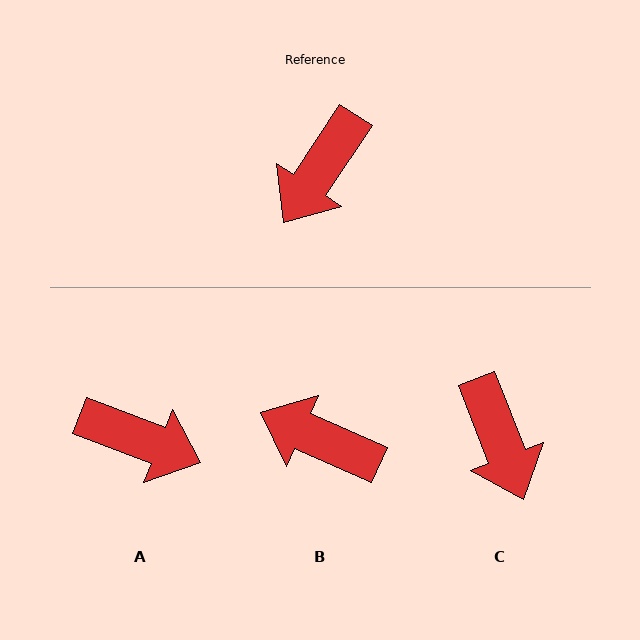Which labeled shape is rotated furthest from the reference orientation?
A, about 102 degrees away.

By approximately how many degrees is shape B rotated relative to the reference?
Approximately 80 degrees clockwise.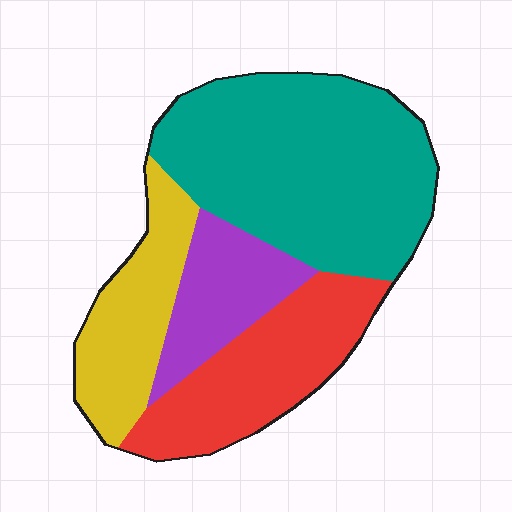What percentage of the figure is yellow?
Yellow takes up between a sixth and a third of the figure.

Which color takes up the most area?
Teal, at roughly 45%.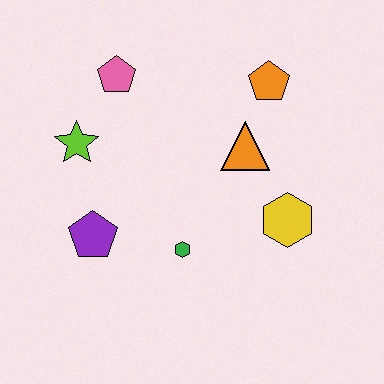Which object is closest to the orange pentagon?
The orange triangle is closest to the orange pentagon.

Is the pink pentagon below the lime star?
No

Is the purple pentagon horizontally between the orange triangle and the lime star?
Yes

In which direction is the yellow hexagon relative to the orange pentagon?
The yellow hexagon is below the orange pentagon.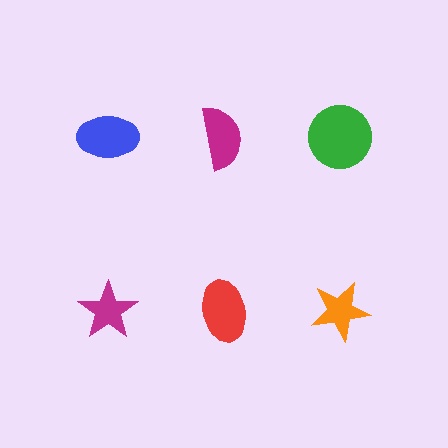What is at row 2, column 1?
A magenta star.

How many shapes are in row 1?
3 shapes.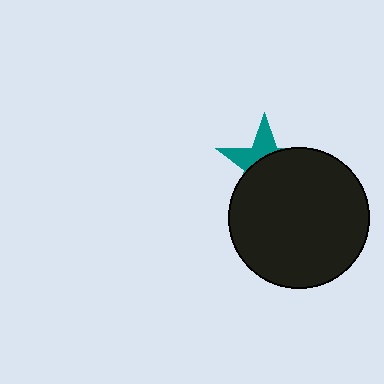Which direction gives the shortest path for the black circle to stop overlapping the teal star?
Moving down gives the shortest separation.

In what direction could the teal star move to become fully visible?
The teal star could move up. That would shift it out from behind the black circle entirely.